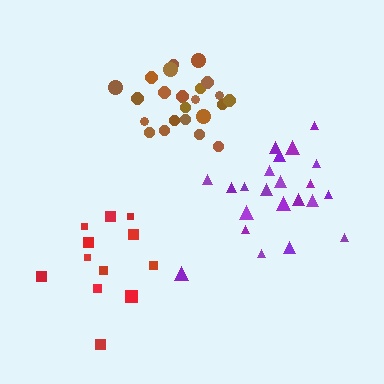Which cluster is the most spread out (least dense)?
Red.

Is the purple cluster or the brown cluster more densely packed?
Brown.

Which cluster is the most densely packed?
Brown.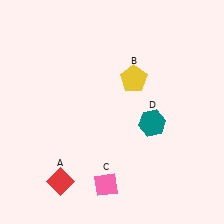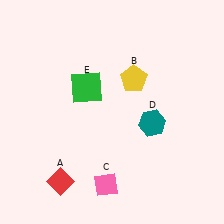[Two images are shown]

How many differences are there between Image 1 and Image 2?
There is 1 difference between the two images.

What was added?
A green square (E) was added in Image 2.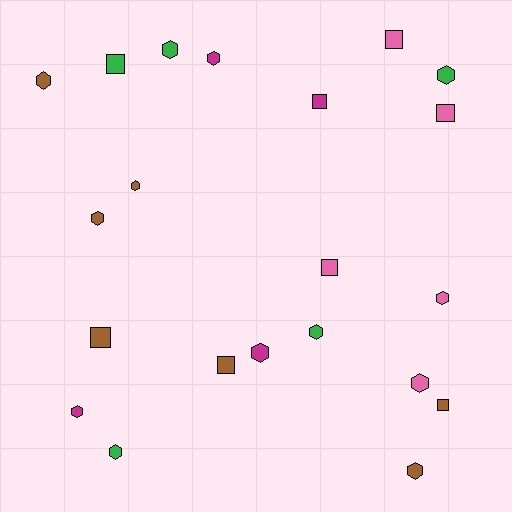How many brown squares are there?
There are 3 brown squares.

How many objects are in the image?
There are 21 objects.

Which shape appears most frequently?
Hexagon, with 13 objects.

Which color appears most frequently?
Brown, with 7 objects.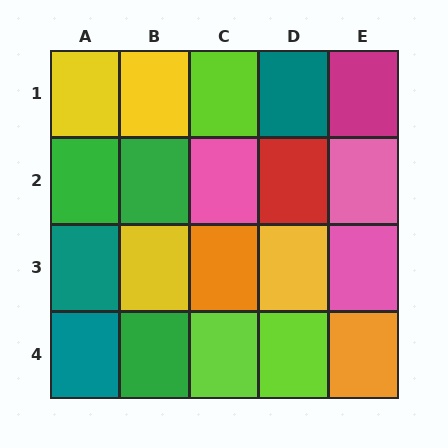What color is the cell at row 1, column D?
Teal.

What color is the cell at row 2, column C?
Pink.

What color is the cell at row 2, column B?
Green.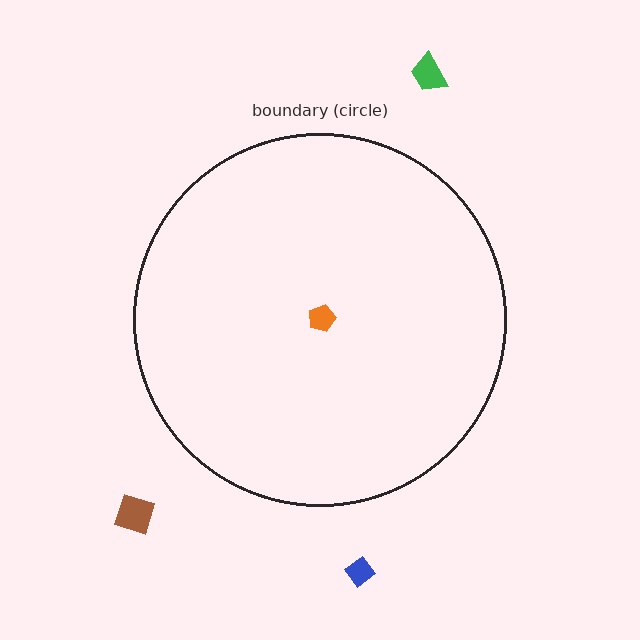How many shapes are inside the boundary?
1 inside, 3 outside.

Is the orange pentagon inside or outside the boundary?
Inside.